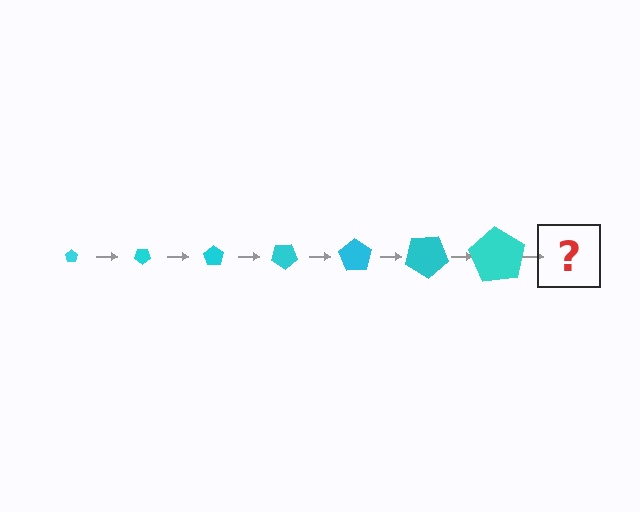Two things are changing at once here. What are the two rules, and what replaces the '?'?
The two rules are that the pentagon grows larger each step and it rotates 35 degrees each step. The '?' should be a pentagon, larger than the previous one and rotated 245 degrees from the start.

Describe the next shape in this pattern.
It should be a pentagon, larger than the previous one and rotated 245 degrees from the start.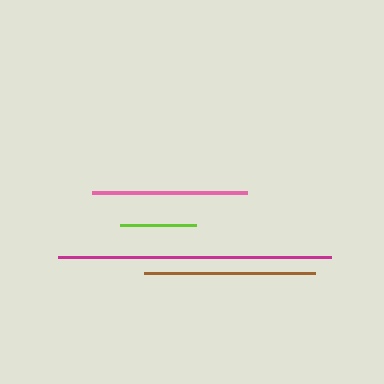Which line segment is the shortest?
The lime line is the shortest at approximately 76 pixels.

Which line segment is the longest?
The magenta line is the longest at approximately 273 pixels.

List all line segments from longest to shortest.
From longest to shortest: magenta, brown, pink, lime.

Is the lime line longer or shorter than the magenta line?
The magenta line is longer than the lime line.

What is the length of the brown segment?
The brown segment is approximately 171 pixels long.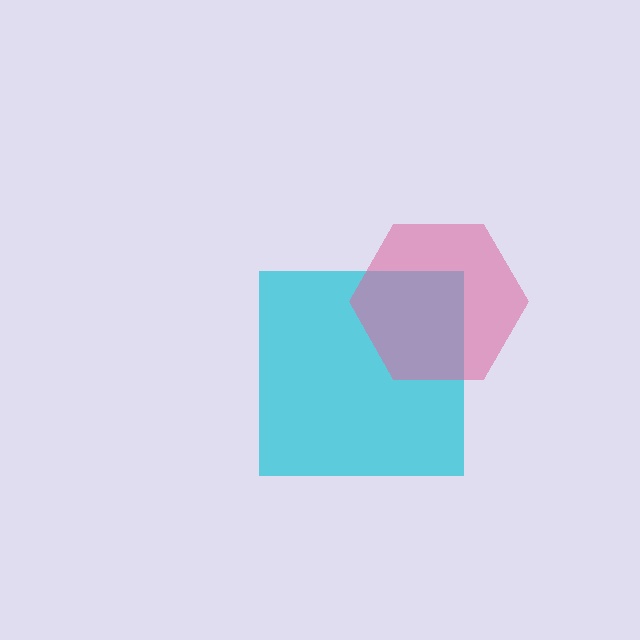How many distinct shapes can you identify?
There are 2 distinct shapes: a cyan square, a pink hexagon.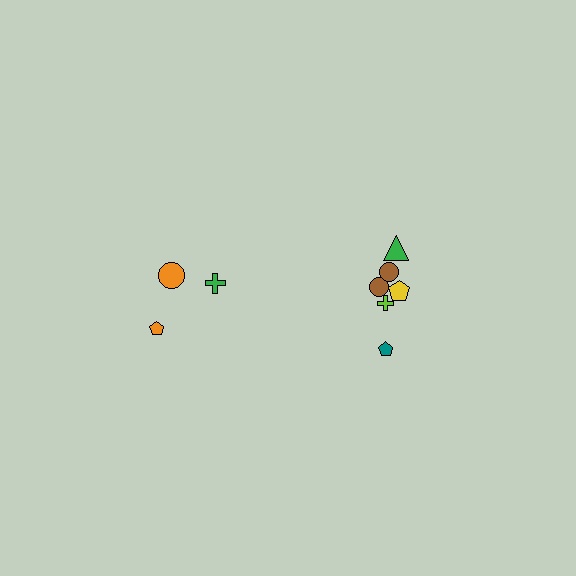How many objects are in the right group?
There are 6 objects.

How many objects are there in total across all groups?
There are 9 objects.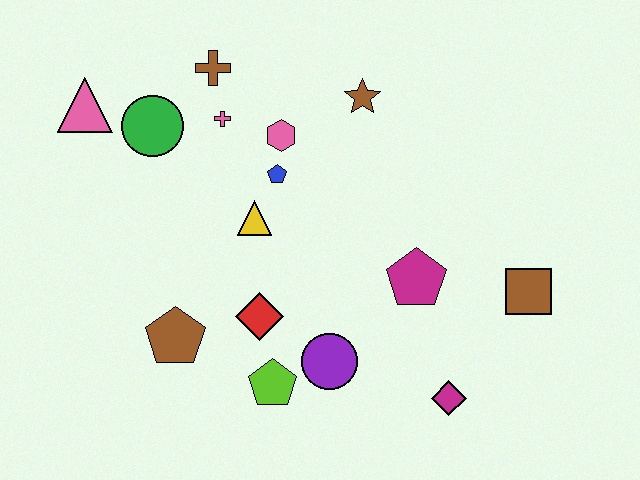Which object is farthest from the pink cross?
The magenta diamond is farthest from the pink cross.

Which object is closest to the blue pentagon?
The pink hexagon is closest to the blue pentagon.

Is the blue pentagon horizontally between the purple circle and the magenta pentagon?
No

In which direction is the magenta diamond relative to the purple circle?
The magenta diamond is to the right of the purple circle.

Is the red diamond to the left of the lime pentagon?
Yes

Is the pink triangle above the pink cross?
Yes